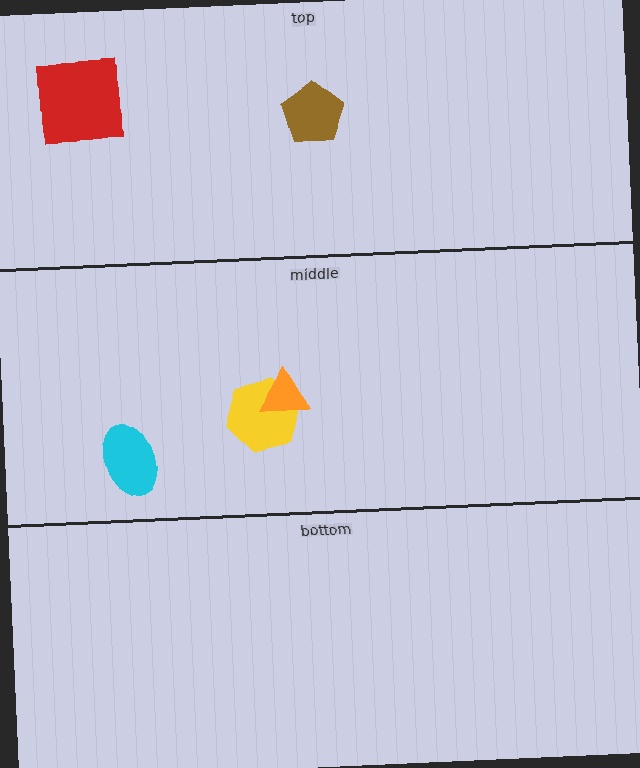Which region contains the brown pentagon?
The top region.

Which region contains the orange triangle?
The middle region.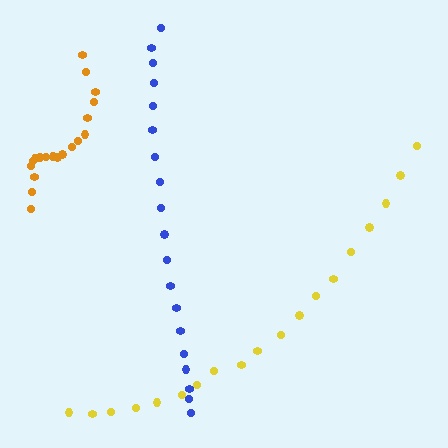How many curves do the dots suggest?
There are 3 distinct paths.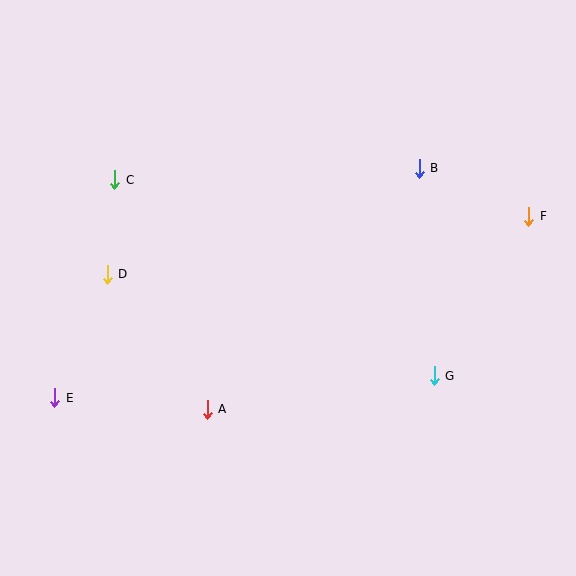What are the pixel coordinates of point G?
Point G is at (434, 376).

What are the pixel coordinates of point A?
Point A is at (207, 409).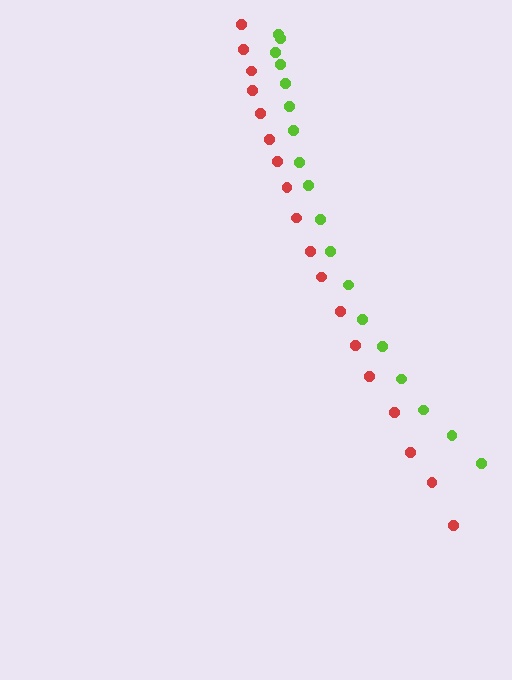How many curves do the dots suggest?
There are 2 distinct paths.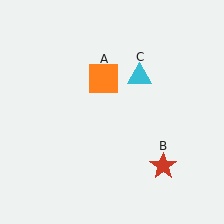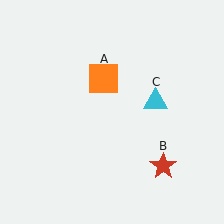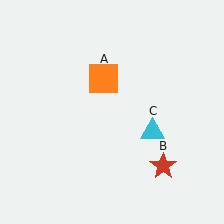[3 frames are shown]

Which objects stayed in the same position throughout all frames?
Orange square (object A) and red star (object B) remained stationary.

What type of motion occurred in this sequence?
The cyan triangle (object C) rotated clockwise around the center of the scene.